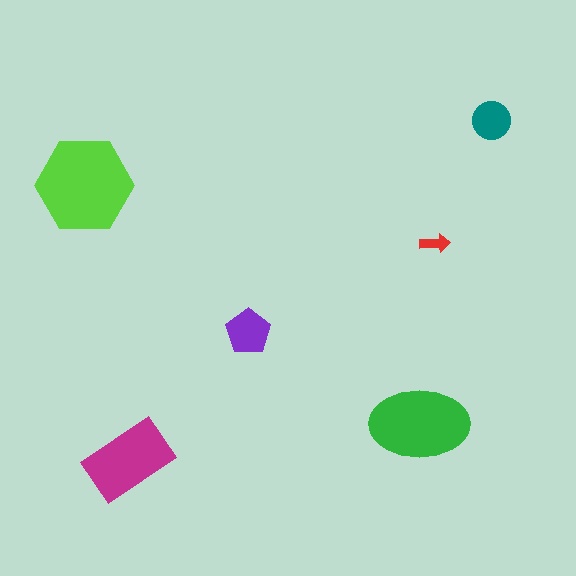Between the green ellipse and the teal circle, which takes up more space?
The green ellipse.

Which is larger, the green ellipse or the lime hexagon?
The lime hexagon.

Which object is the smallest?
The red arrow.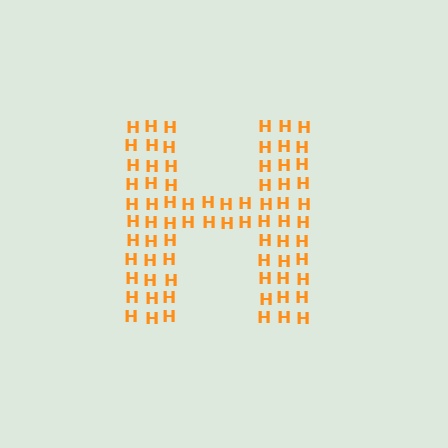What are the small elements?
The small elements are letter H's.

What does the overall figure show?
The overall figure shows the letter H.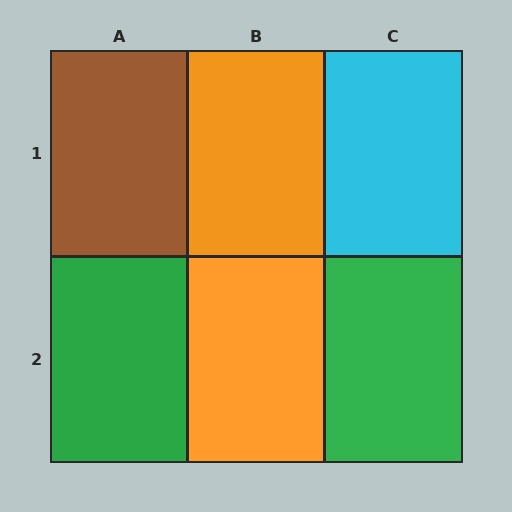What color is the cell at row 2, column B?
Orange.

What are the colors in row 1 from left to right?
Brown, orange, cyan.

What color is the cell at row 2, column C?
Green.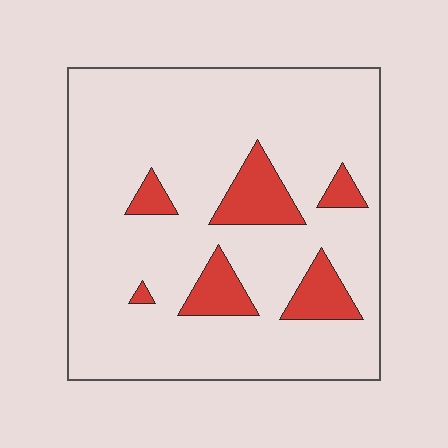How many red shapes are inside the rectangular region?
6.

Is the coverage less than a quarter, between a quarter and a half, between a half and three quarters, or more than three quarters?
Less than a quarter.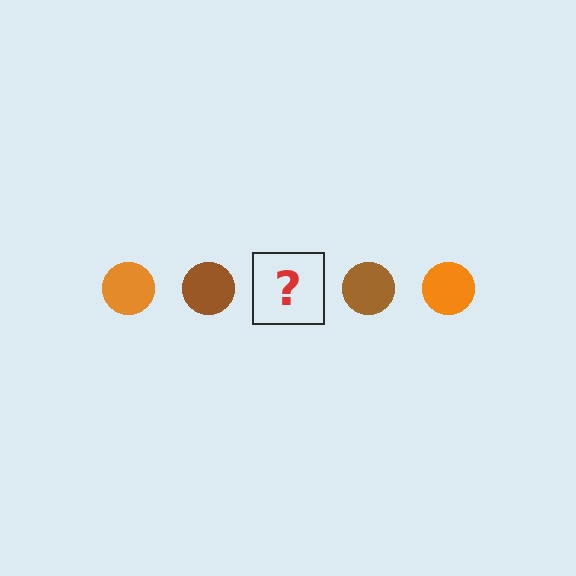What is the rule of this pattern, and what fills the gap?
The rule is that the pattern cycles through orange, brown circles. The gap should be filled with an orange circle.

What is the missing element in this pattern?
The missing element is an orange circle.